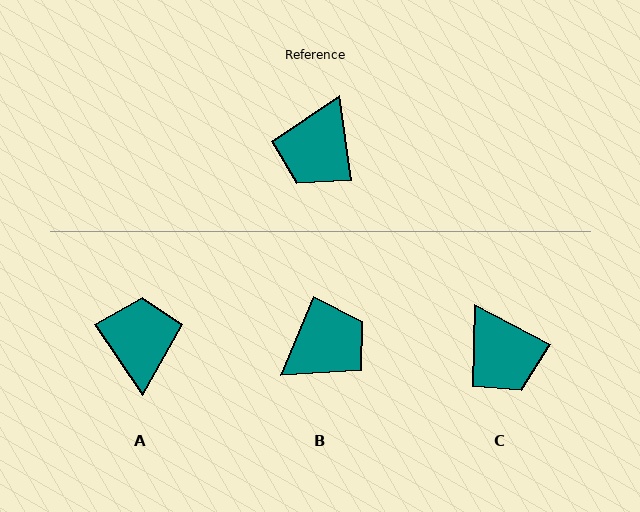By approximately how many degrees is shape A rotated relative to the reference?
Approximately 154 degrees clockwise.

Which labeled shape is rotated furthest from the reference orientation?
A, about 154 degrees away.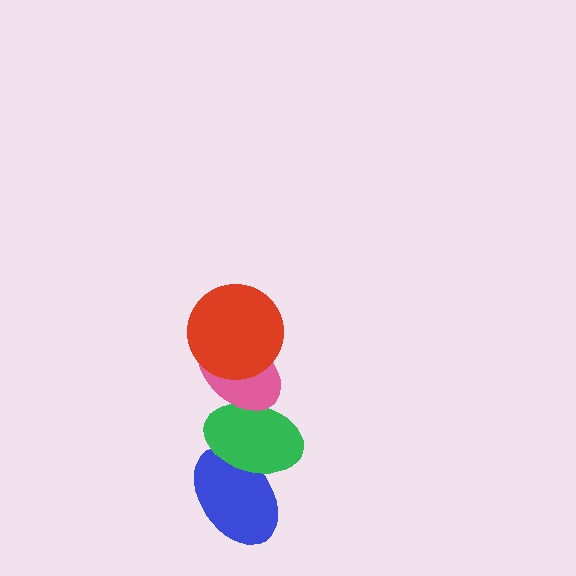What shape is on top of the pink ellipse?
The red circle is on top of the pink ellipse.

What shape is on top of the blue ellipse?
The green ellipse is on top of the blue ellipse.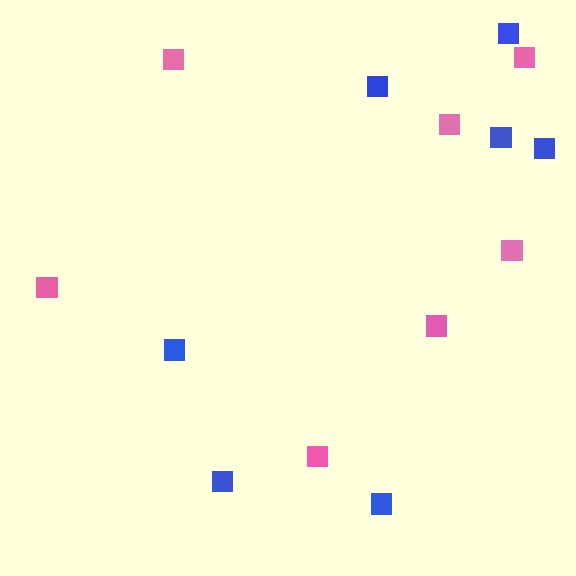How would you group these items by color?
There are 2 groups: one group of pink squares (7) and one group of blue squares (7).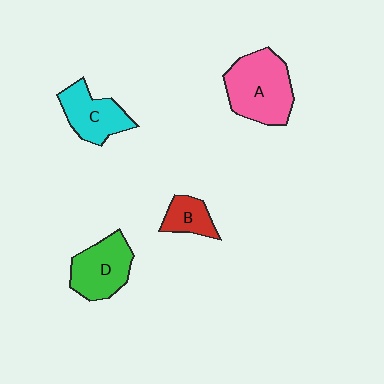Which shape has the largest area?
Shape A (pink).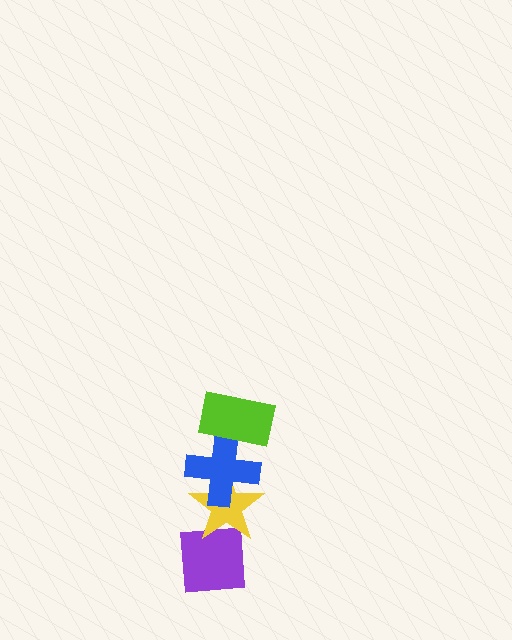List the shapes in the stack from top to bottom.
From top to bottom: the lime rectangle, the blue cross, the yellow star, the purple square.